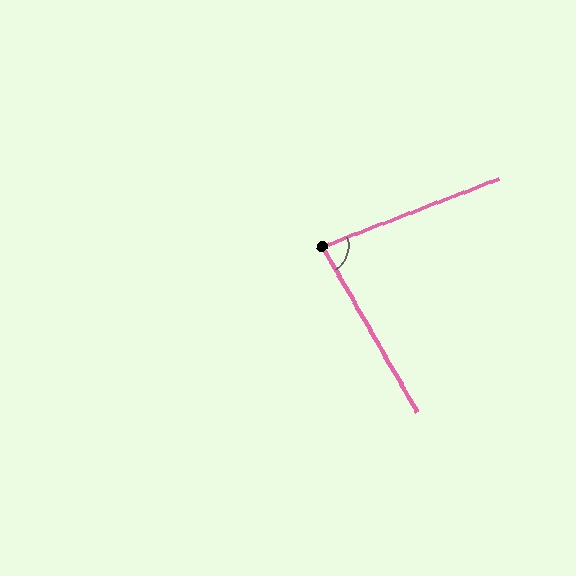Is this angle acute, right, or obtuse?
It is acute.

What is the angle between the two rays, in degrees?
Approximately 81 degrees.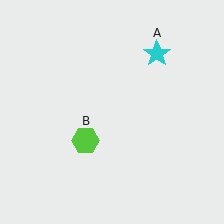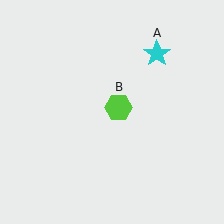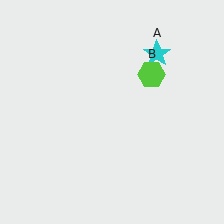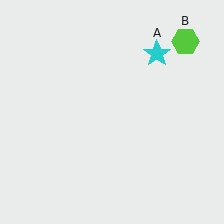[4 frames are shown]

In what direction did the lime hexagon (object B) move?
The lime hexagon (object B) moved up and to the right.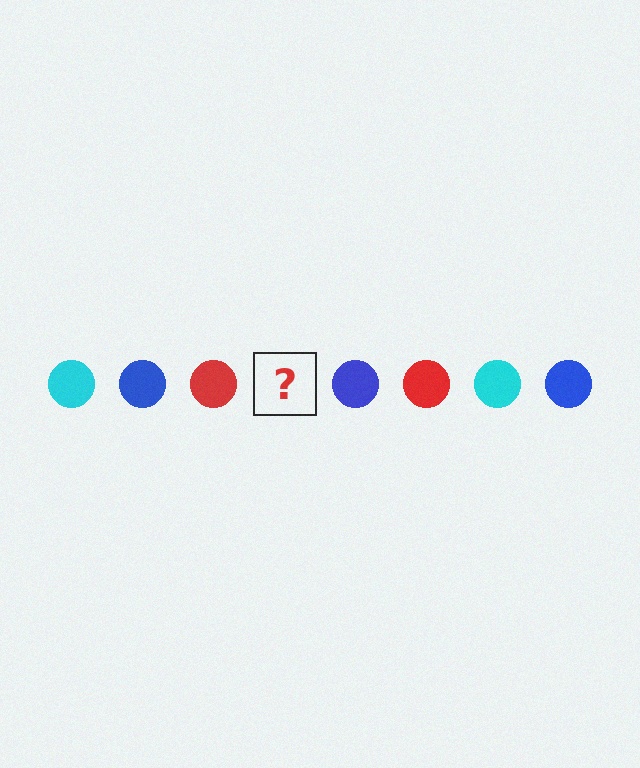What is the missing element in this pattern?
The missing element is a cyan circle.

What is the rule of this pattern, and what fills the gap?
The rule is that the pattern cycles through cyan, blue, red circles. The gap should be filled with a cyan circle.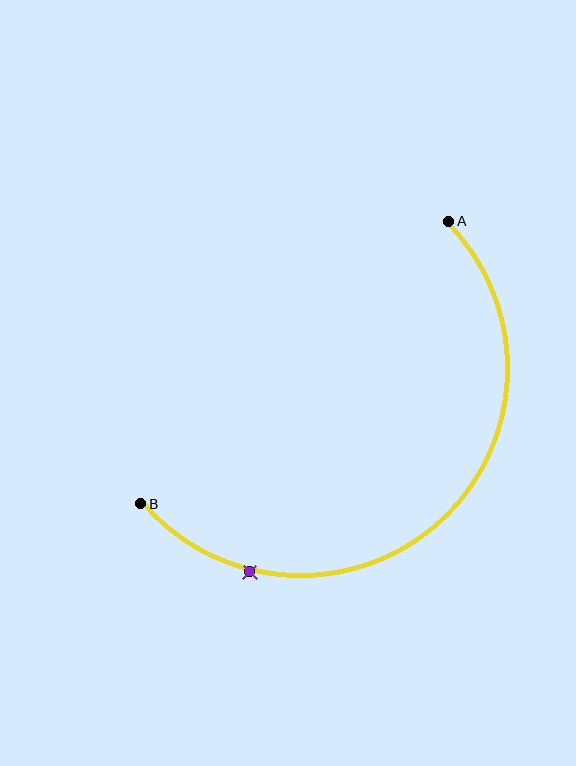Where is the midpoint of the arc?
The arc midpoint is the point on the curve farthest from the straight line joining A and B. It sits below and to the right of that line.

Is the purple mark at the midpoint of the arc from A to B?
No. The purple mark lies on the arc but is closer to endpoint B. The arc midpoint would be at the point on the curve equidistant along the arc from both A and B.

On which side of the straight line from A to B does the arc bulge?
The arc bulges below and to the right of the straight line connecting A and B.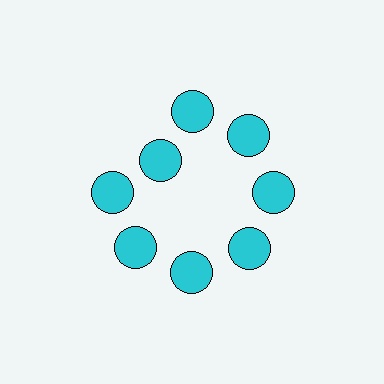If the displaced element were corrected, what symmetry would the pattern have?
It would have 8-fold rotational symmetry — the pattern would map onto itself every 45 degrees.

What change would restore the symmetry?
The symmetry would be restored by moving it outward, back onto the ring so that all 8 circles sit at equal angles and equal distance from the center.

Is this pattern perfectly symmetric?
No. The 8 cyan circles are arranged in a ring, but one element near the 10 o'clock position is pulled inward toward the center, breaking the 8-fold rotational symmetry.